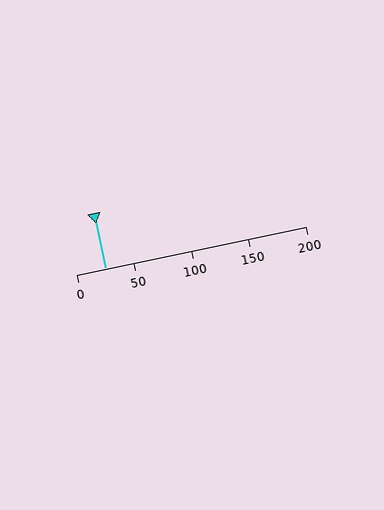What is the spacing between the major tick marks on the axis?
The major ticks are spaced 50 apart.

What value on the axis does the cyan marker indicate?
The marker indicates approximately 25.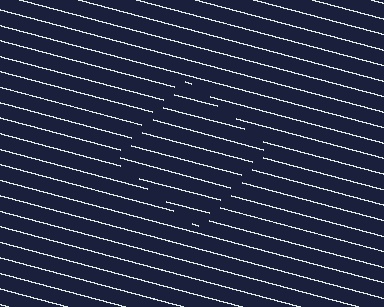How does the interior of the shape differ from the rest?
The interior of the shape contains the same grating, shifted by half a period — the contour is defined by the phase discontinuity where line-ends from the inner and outer gratings abut.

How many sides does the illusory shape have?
4 sides — the line-ends trace a square.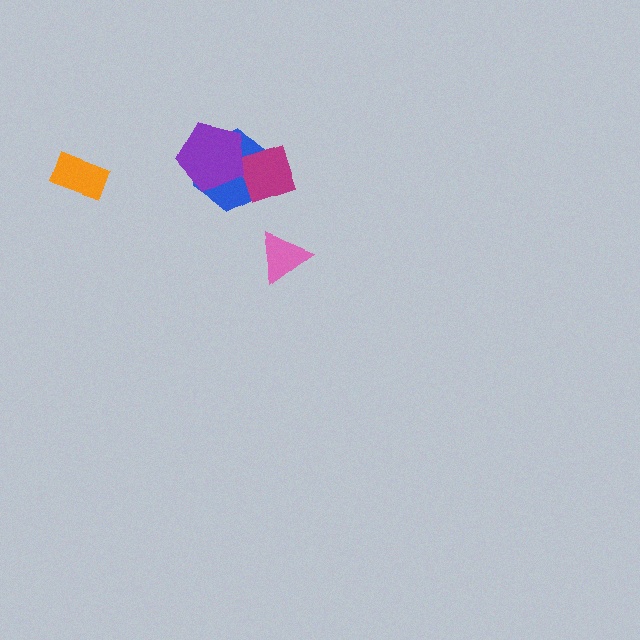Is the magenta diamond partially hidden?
Yes, it is partially covered by another shape.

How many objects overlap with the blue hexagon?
2 objects overlap with the blue hexagon.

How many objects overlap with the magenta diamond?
2 objects overlap with the magenta diamond.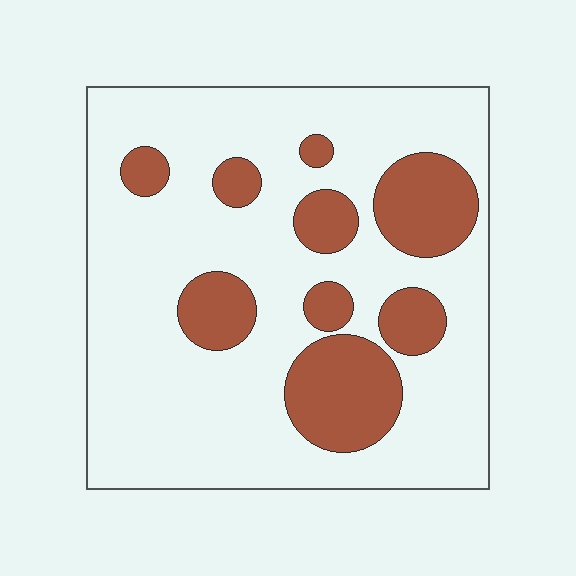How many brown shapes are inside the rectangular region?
9.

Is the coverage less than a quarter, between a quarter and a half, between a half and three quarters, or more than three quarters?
Less than a quarter.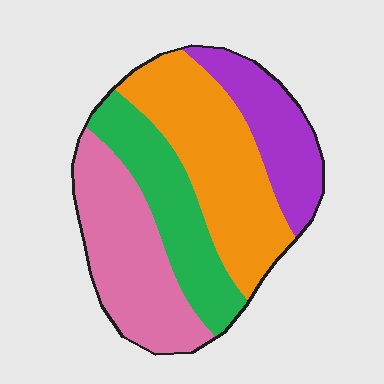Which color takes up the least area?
Purple, at roughly 20%.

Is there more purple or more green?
Green.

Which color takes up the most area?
Orange, at roughly 35%.